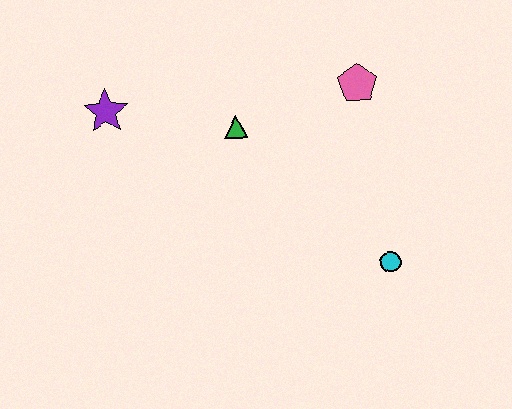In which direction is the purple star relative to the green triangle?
The purple star is to the left of the green triangle.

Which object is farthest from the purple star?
The cyan circle is farthest from the purple star.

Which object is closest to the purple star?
The green triangle is closest to the purple star.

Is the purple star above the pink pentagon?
No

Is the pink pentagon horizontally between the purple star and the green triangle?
No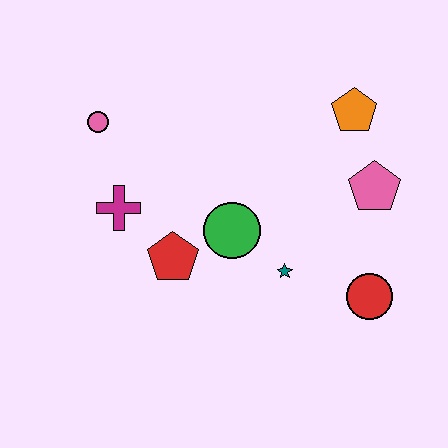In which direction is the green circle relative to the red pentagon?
The green circle is to the right of the red pentagon.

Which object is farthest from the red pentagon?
The orange pentagon is farthest from the red pentagon.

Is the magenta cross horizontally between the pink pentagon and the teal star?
No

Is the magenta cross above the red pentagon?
Yes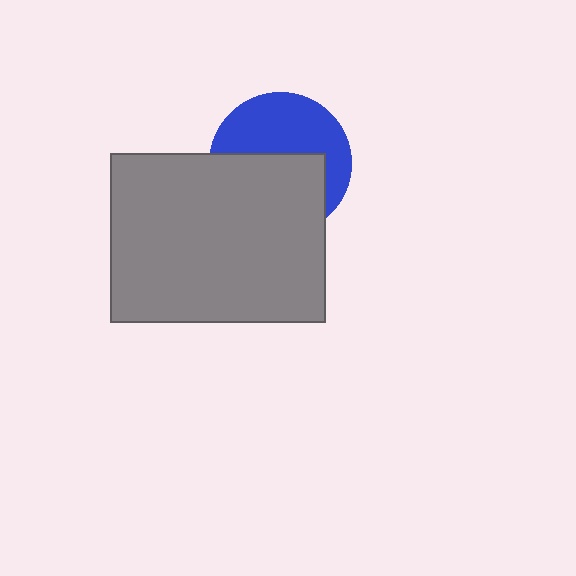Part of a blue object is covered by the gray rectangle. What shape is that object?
It is a circle.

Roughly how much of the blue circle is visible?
About half of it is visible (roughly 49%).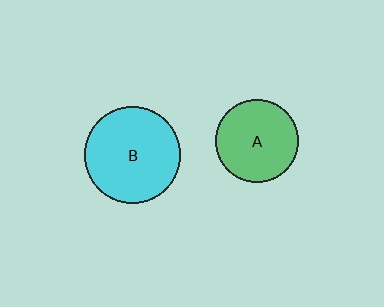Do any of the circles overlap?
No, none of the circles overlap.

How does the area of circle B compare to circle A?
Approximately 1.3 times.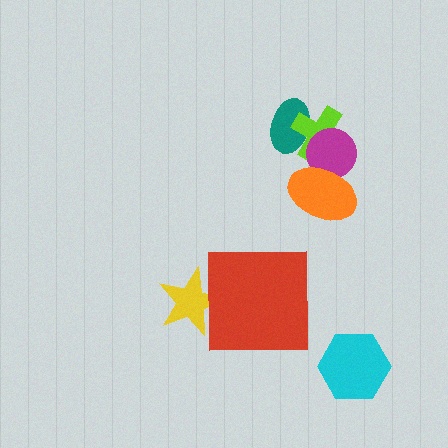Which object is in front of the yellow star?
The red square is in front of the yellow star.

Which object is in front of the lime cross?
The magenta circle is in front of the lime cross.